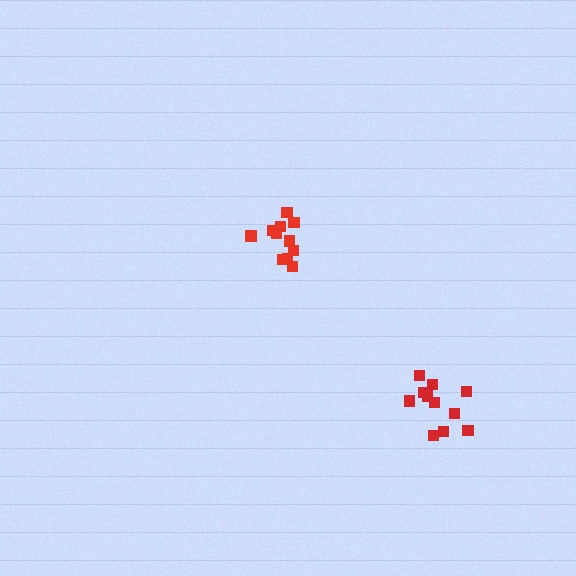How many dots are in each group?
Group 1: 11 dots, Group 2: 11 dots (22 total).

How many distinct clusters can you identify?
There are 2 distinct clusters.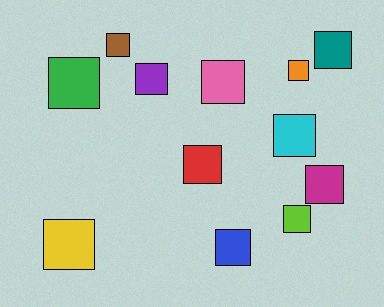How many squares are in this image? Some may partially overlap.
There are 12 squares.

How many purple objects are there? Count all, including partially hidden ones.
There is 1 purple object.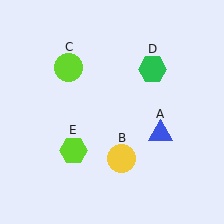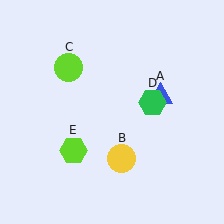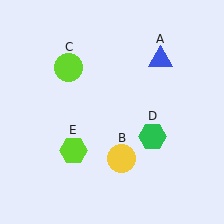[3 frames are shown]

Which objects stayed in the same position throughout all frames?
Yellow circle (object B) and lime circle (object C) and lime hexagon (object E) remained stationary.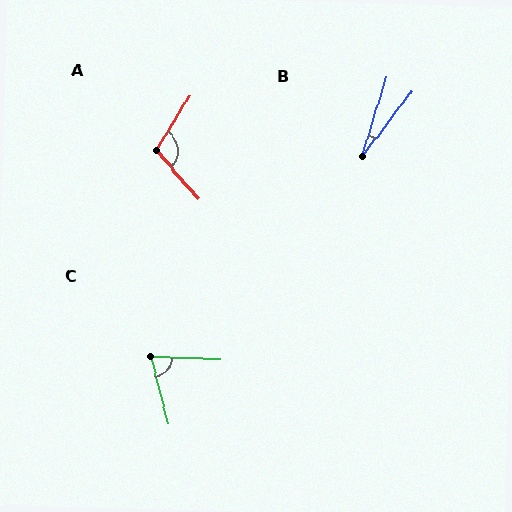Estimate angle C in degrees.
Approximately 73 degrees.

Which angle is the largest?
A, at approximately 108 degrees.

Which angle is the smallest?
B, at approximately 20 degrees.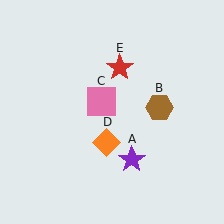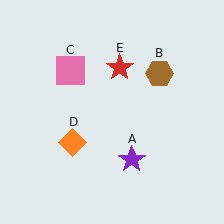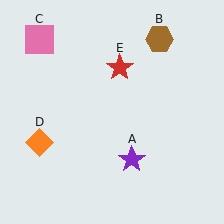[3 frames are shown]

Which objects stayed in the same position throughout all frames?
Purple star (object A) and red star (object E) remained stationary.